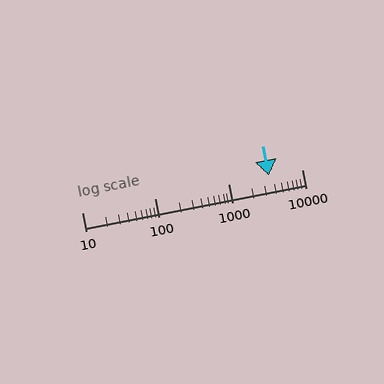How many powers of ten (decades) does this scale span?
The scale spans 3 decades, from 10 to 10000.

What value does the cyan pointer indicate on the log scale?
The pointer indicates approximately 3600.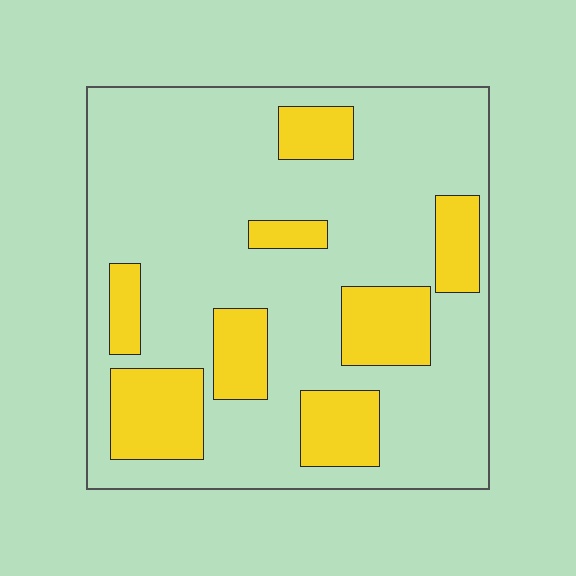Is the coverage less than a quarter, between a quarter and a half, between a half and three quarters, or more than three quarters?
Between a quarter and a half.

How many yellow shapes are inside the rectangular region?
8.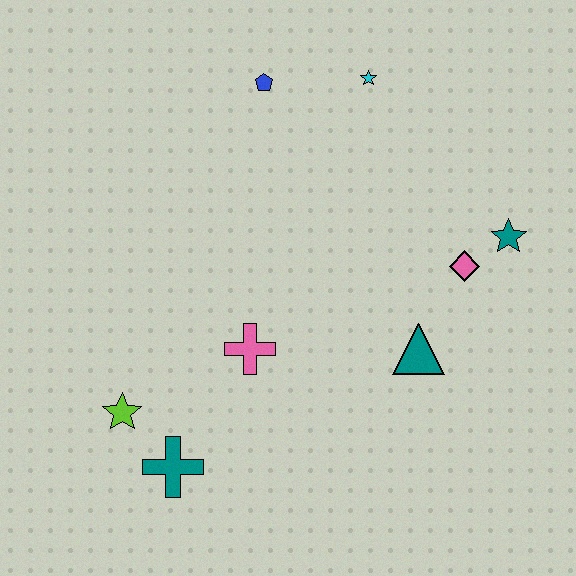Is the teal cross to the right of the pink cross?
No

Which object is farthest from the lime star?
The teal star is farthest from the lime star.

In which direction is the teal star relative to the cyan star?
The teal star is below the cyan star.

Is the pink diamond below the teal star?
Yes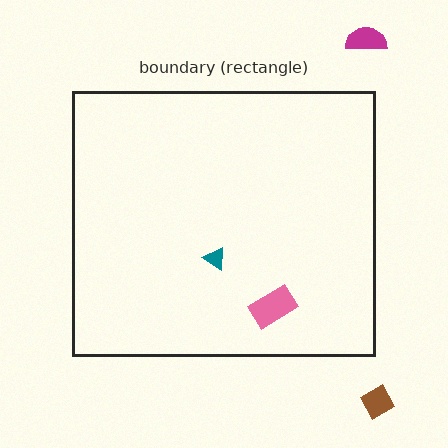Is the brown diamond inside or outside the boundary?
Outside.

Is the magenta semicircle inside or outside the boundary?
Outside.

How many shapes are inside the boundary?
2 inside, 2 outside.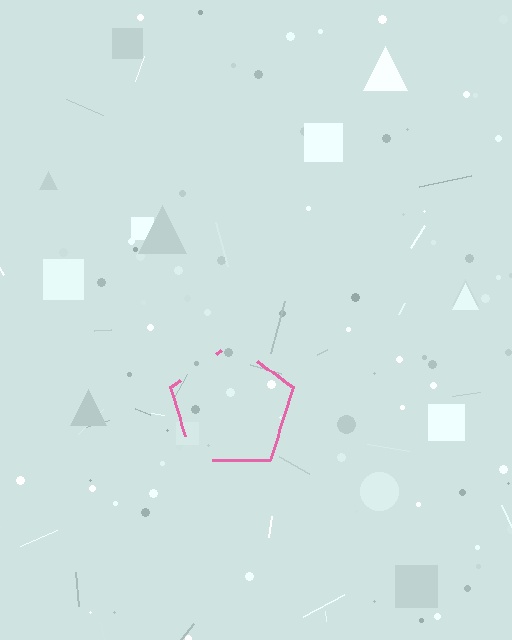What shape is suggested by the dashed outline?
The dashed outline suggests a pentagon.